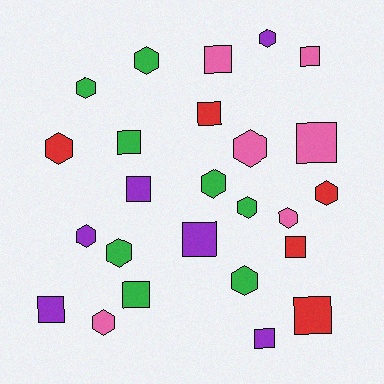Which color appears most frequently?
Green, with 8 objects.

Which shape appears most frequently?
Hexagon, with 13 objects.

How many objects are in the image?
There are 25 objects.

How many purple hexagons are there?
There are 2 purple hexagons.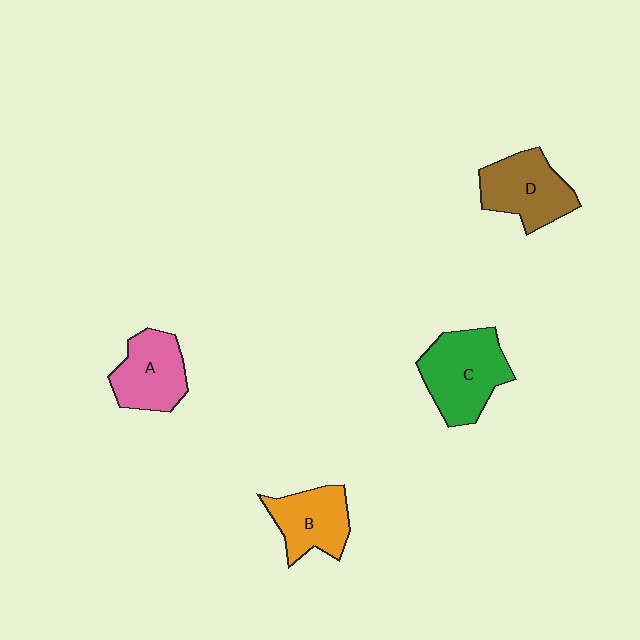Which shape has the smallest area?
Shape B (orange).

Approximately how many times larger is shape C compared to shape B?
Approximately 1.3 times.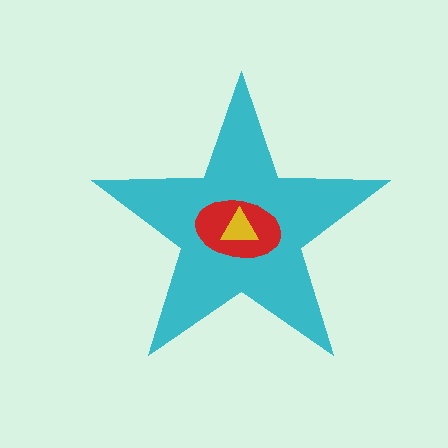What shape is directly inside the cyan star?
The red ellipse.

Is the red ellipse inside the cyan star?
Yes.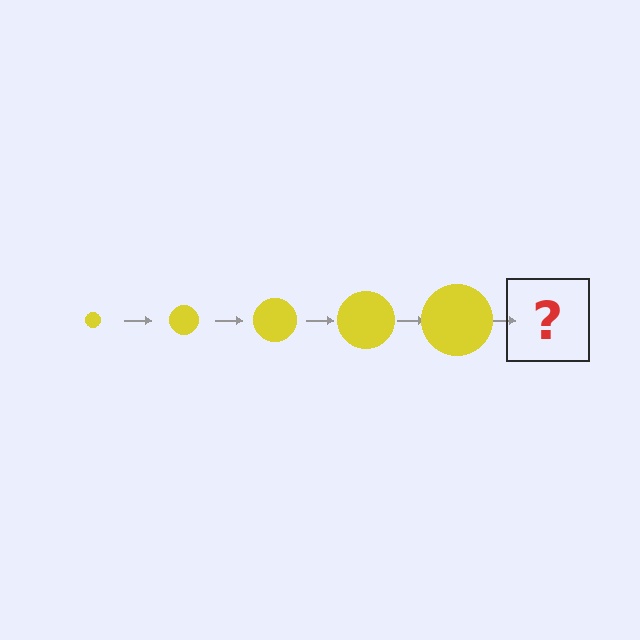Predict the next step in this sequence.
The next step is a yellow circle, larger than the previous one.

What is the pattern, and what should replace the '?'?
The pattern is that the circle gets progressively larger each step. The '?' should be a yellow circle, larger than the previous one.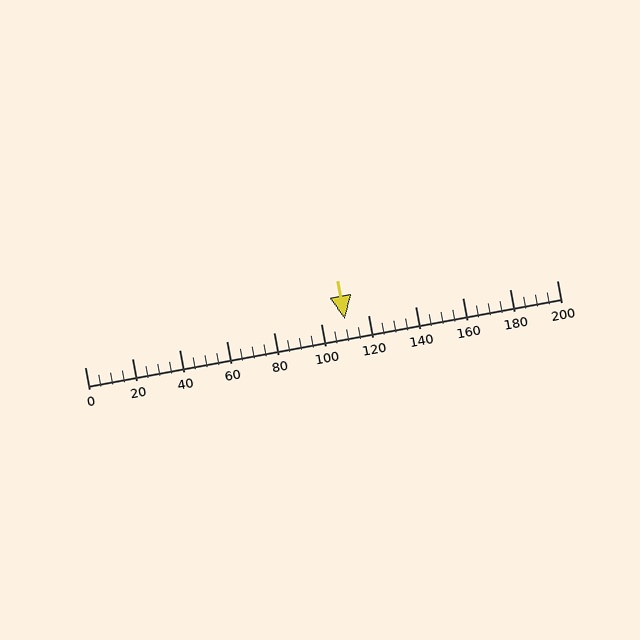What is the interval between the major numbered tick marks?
The major tick marks are spaced 20 units apart.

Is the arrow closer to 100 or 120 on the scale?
The arrow is closer to 120.